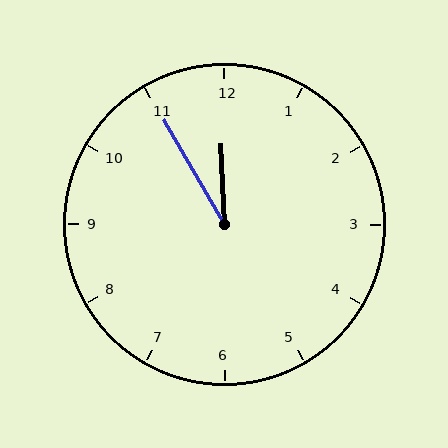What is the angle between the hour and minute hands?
Approximately 28 degrees.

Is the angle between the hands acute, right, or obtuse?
It is acute.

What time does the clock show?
11:55.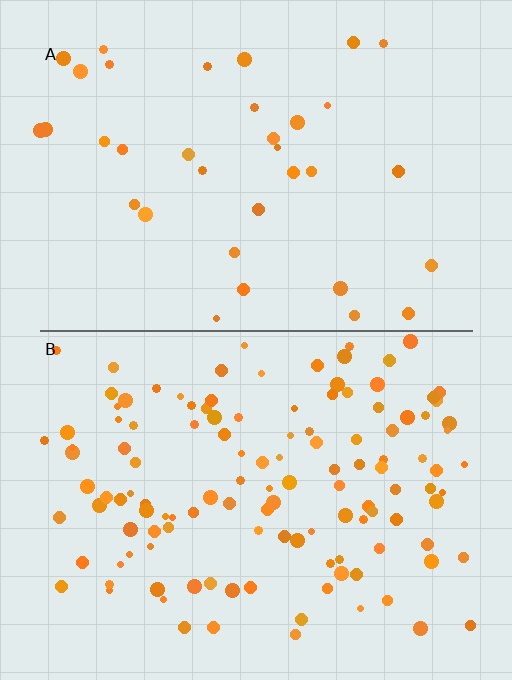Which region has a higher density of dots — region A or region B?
B (the bottom).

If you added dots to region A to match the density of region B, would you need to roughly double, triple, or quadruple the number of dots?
Approximately quadruple.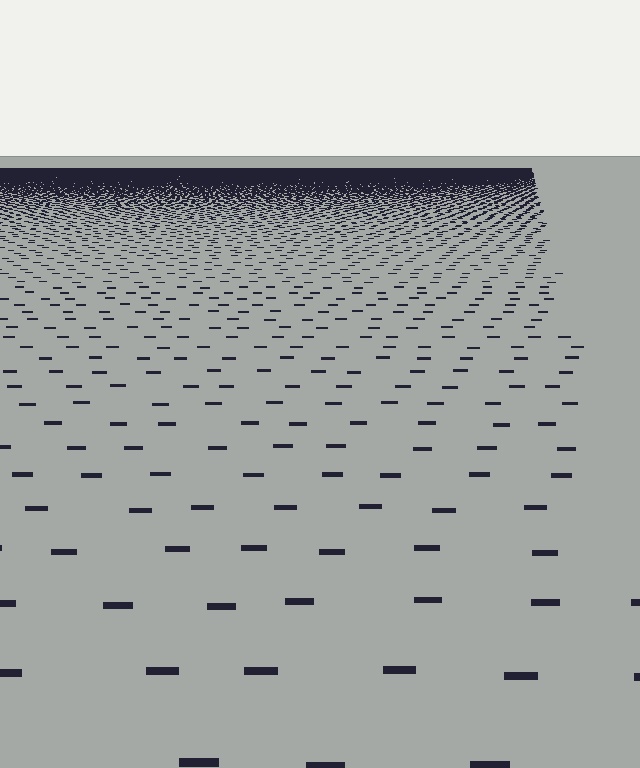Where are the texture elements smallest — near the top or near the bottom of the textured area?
Near the top.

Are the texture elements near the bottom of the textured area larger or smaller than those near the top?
Larger. Near the bottom, elements are closer to the viewer and appear at a bigger on-screen size.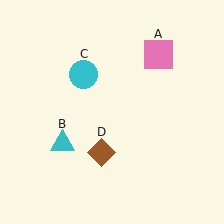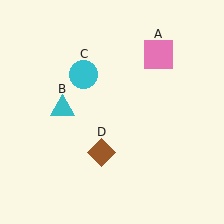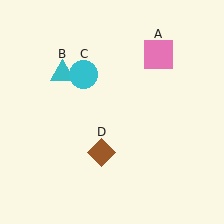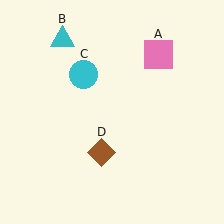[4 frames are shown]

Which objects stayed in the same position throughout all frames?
Pink square (object A) and cyan circle (object C) and brown diamond (object D) remained stationary.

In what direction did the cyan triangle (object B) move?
The cyan triangle (object B) moved up.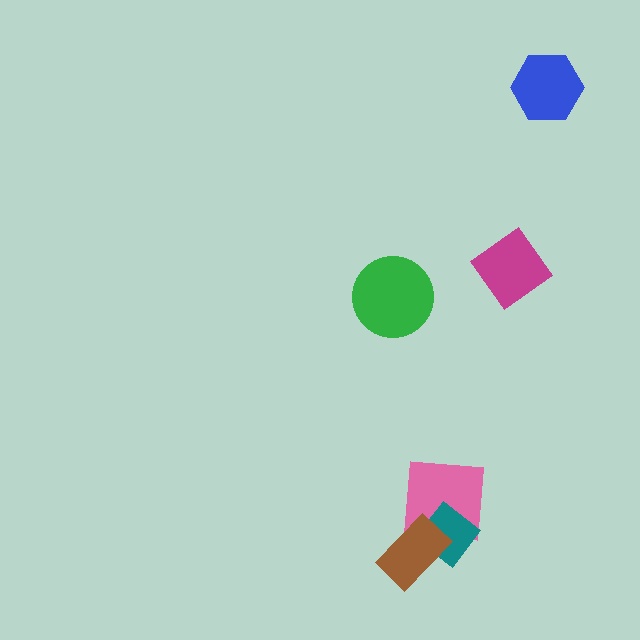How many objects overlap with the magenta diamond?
0 objects overlap with the magenta diamond.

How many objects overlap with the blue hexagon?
0 objects overlap with the blue hexagon.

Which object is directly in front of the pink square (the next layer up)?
The teal diamond is directly in front of the pink square.